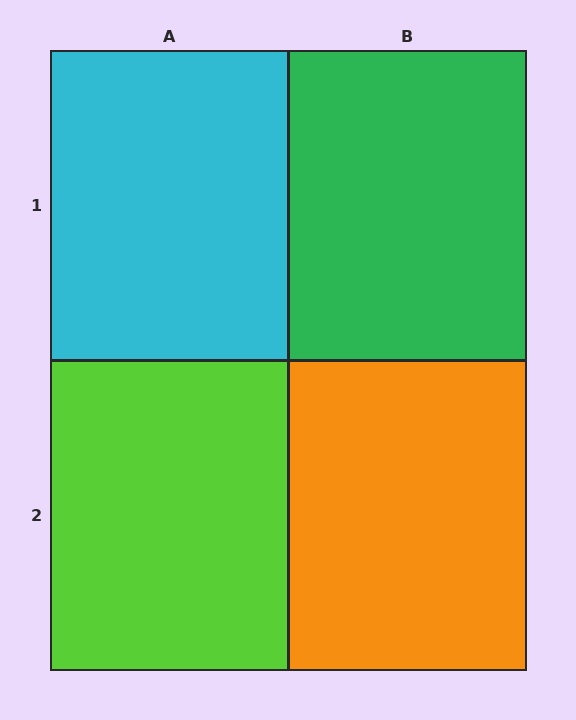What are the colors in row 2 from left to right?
Lime, orange.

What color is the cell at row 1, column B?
Green.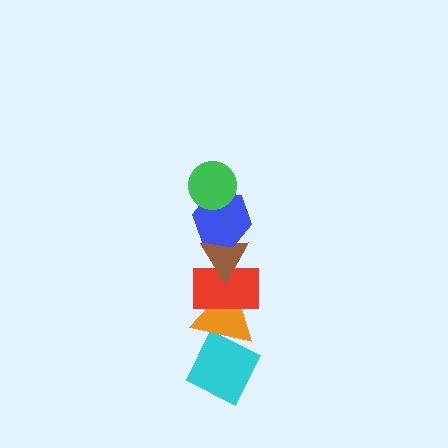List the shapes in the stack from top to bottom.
From top to bottom: the green circle, the blue hexagon, the brown triangle, the red rectangle, the orange triangle, the cyan diamond.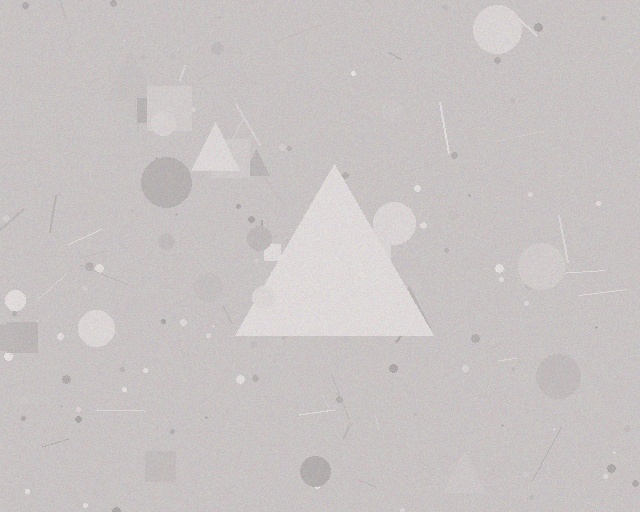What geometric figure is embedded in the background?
A triangle is embedded in the background.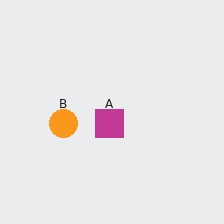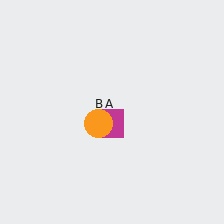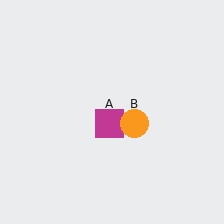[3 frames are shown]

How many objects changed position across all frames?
1 object changed position: orange circle (object B).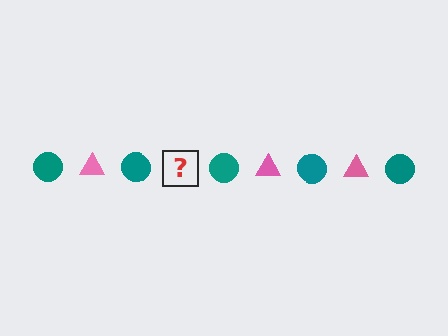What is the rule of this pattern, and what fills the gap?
The rule is that the pattern alternates between teal circle and pink triangle. The gap should be filled with a pink triangle.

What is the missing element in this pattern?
The missing element is a pink triangle.